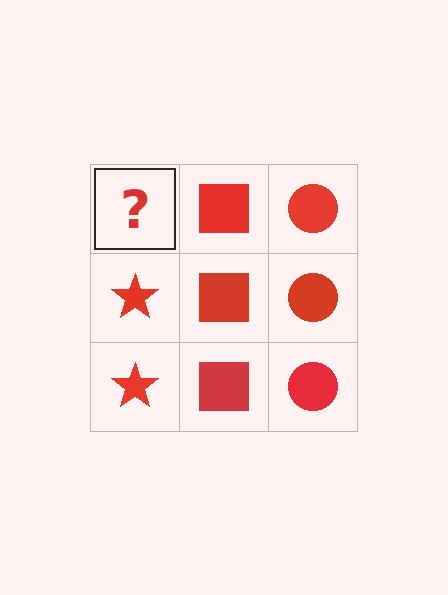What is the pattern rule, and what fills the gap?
The rule is that each column has a consistent shape. The gap should be filled with a red star.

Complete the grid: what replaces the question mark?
The question mark should be replaced with a red star.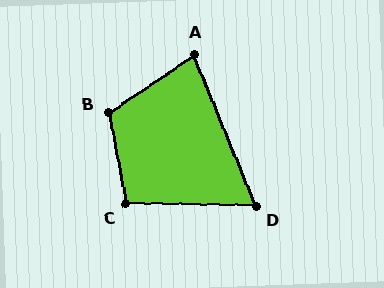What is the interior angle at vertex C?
Approximately 102 degrees (obtuse).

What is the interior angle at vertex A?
Approximately 78 degrees (acute).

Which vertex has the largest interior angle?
B, at approximately 113 degrees.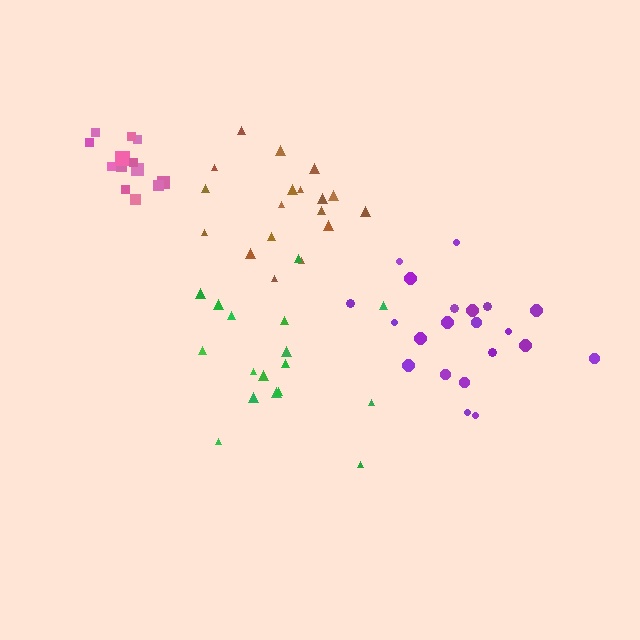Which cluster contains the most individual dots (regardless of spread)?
Purple (21).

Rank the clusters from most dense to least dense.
pink, brown, purple, green.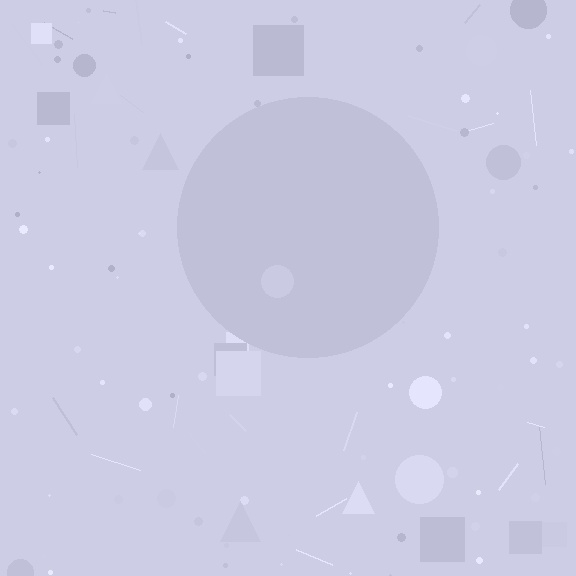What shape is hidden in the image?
A circle is hidden in the image.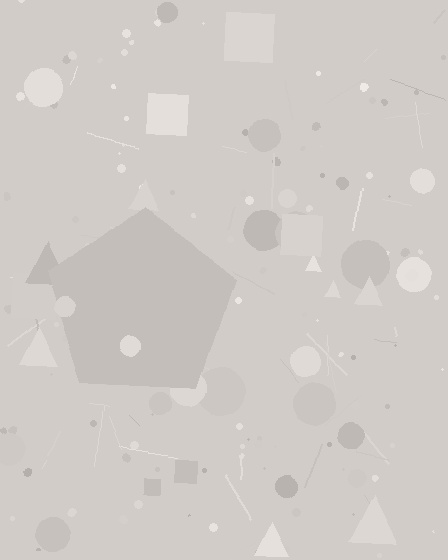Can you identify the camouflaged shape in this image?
The camouflaged shape is a pentagon.